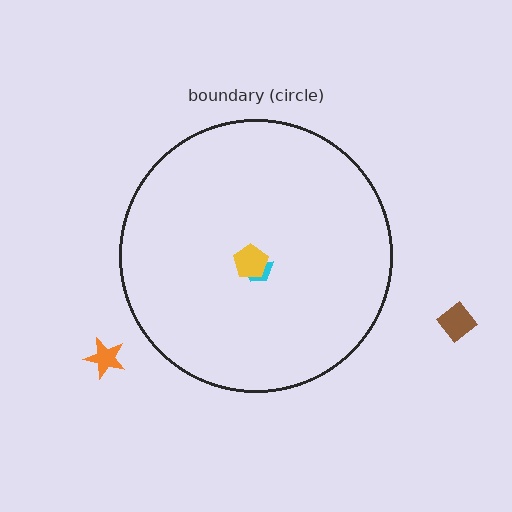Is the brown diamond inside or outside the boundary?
Outside.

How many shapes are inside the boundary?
2 inside, 2 outside.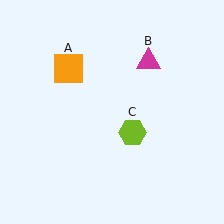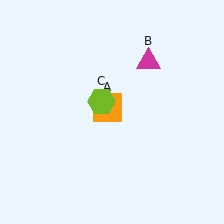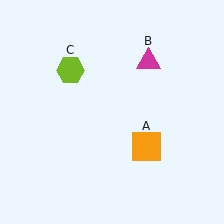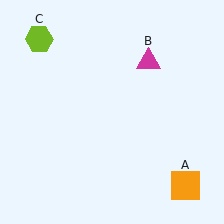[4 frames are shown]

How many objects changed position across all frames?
2 objects changed position: orange square (object A), lime hexagon (object C).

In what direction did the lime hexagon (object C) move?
The lime hexagon (object C) moved up and to the left.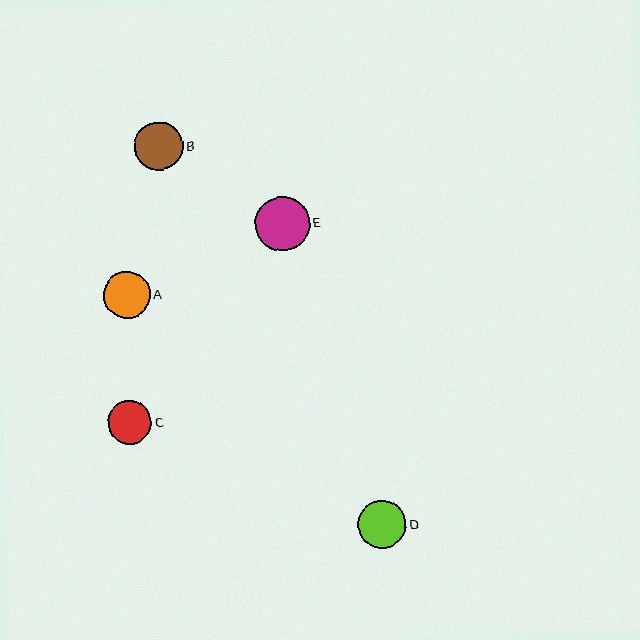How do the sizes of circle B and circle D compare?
Circle B and circle D are approximately the same size.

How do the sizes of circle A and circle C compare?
Circle A and circle C are approximately the same size.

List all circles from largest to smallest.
From largest to smallest: E, B, D, A, C.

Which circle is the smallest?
Circle C is the smallest with a size of approximately 44 pixels.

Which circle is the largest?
Circle E is the largest with a size of approximately 55 pixels.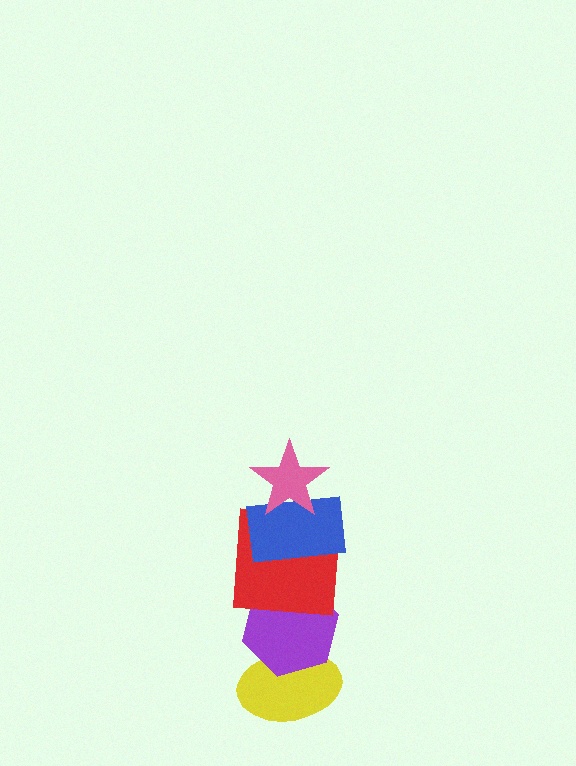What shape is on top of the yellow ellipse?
The purple hexagon is on top of the yellow ellipse.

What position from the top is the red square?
The red square is 3rd from the top.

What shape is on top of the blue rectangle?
The pink star is on top of the blue rectangle.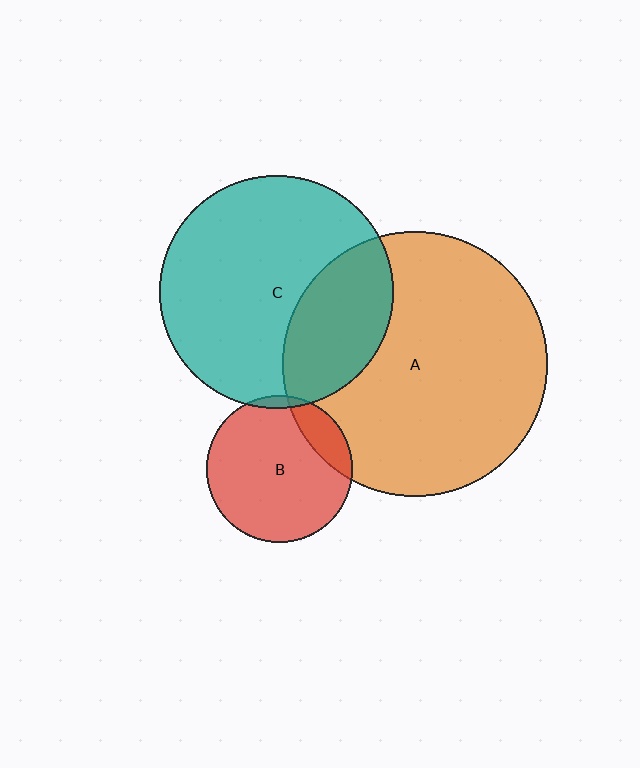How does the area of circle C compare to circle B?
Approximately 2.5 times.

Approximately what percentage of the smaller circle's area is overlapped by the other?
Approximately 30%.